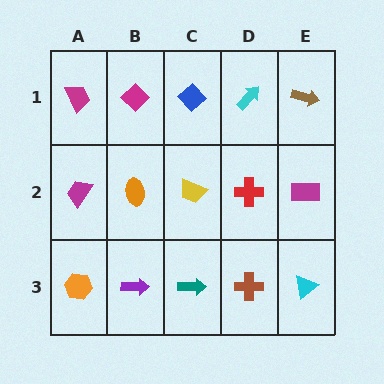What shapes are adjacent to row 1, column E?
A magenta rectangle (row 2, column E), a cyan arrow (row 1, column D).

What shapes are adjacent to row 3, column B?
An orange ellipse (row 2, column B), an orange hexagon (row 3, column A), a teal arrow (row 3, column C).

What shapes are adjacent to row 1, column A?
A magenta trapezoid (row 2, column A), a magenta diamond (row 1, column B).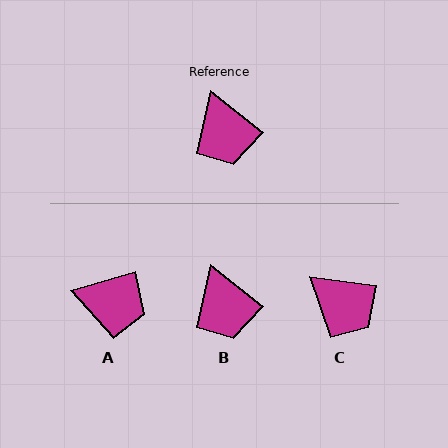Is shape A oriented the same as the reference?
No, it is off by about 55 degrees.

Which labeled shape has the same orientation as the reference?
B.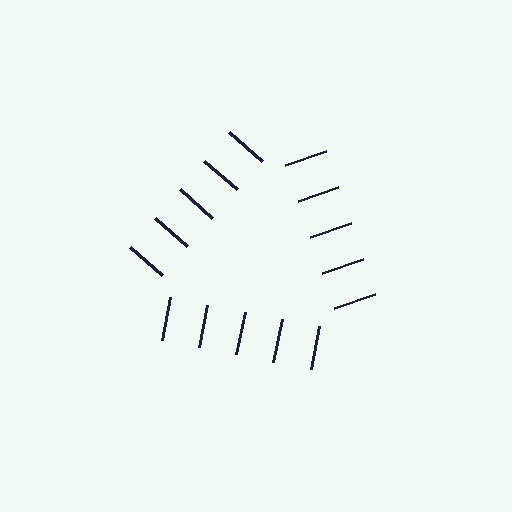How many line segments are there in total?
15 — 5 along each of the 3 edges.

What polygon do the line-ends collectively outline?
An illusory triangle — the line segments terminate on its edges but no continuous stroke is drawn.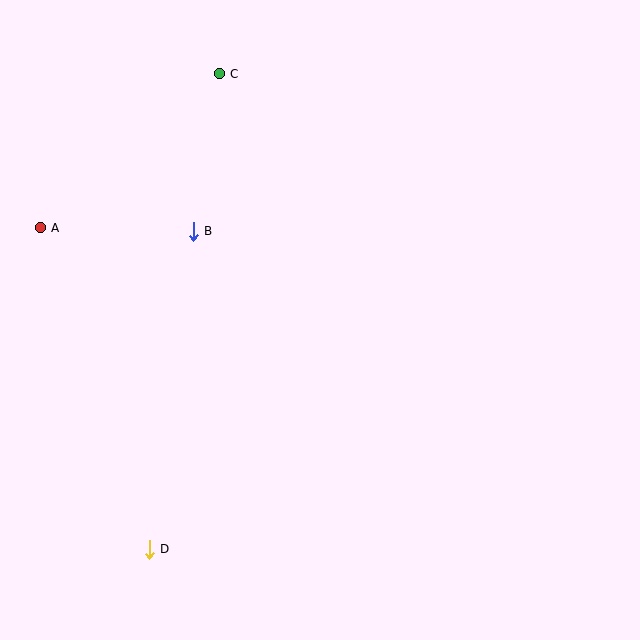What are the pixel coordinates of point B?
Point B is at (193, 231).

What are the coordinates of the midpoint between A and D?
The midpoint between A and D is at (95, 389).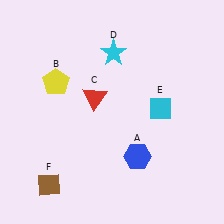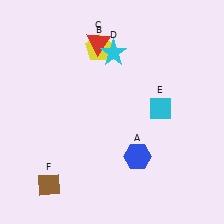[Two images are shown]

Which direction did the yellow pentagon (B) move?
The yellow pentagon (B) moved right.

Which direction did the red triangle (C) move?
The red triangle (C) moved up.